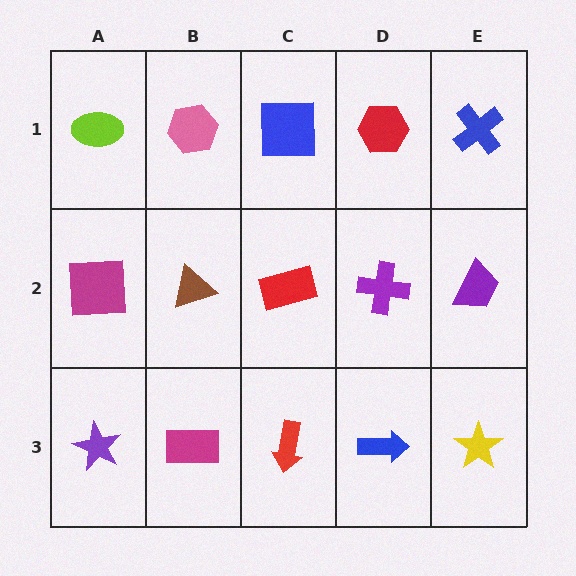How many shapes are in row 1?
5 shapes.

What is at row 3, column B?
A magenta rectangle.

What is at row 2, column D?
A purple cross.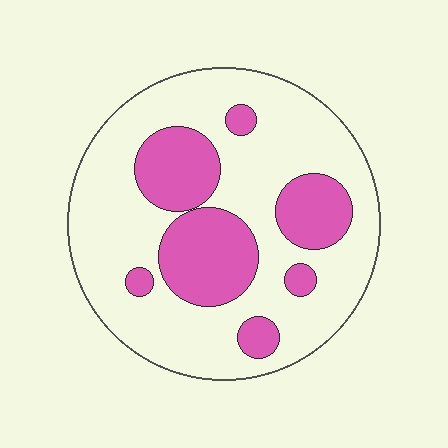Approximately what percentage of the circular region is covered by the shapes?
Approximately 30%.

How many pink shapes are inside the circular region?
7.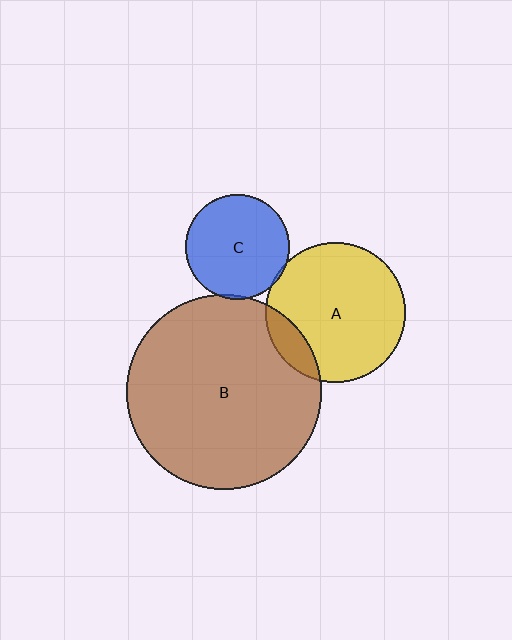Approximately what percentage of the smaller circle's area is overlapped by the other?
Approximately 5%.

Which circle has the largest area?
Circle B (brown).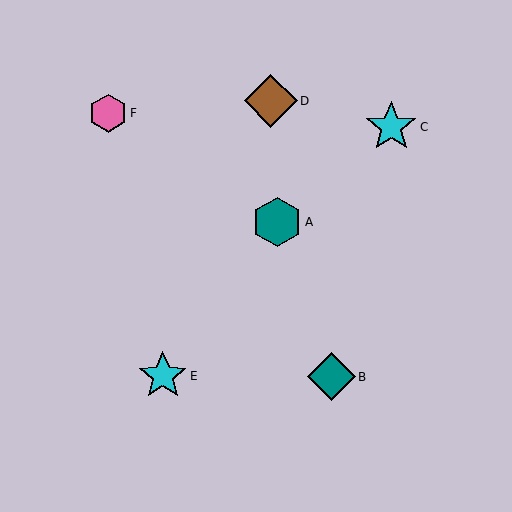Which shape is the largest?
The brown diamond (labeled D) is the largest.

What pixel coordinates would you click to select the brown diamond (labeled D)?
Click at (271, 101) to select the brown diamond D.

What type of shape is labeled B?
Shape B is a teal diamond.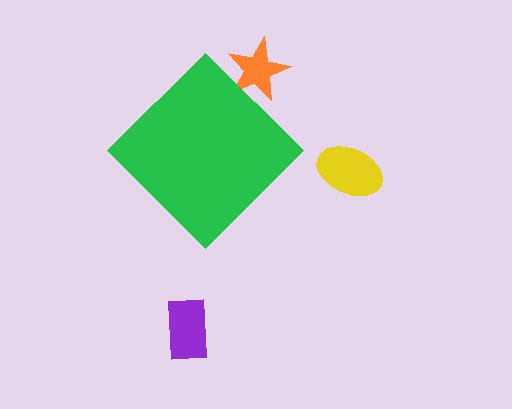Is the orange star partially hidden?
Yes, the orange star is partially hidden behind the green diamond.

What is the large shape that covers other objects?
A green diamond.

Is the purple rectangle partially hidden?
No, the purple rectangle is fully visible.